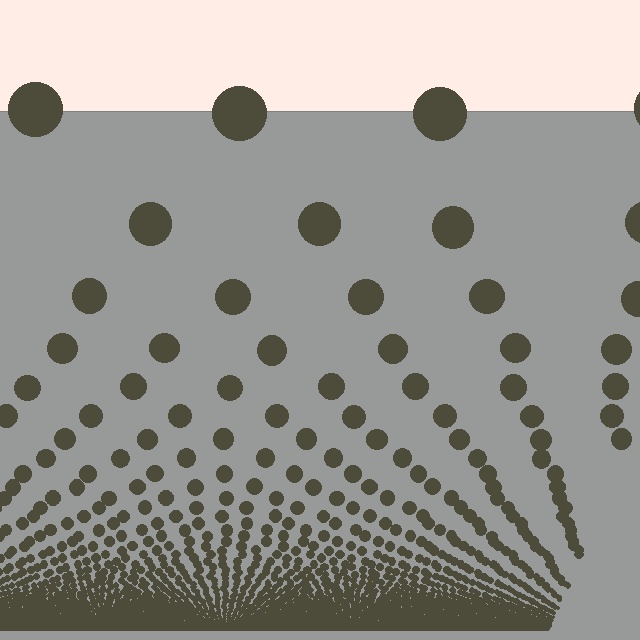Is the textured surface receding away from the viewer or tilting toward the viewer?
The surface appears to tilt toward the viewer. Texture elements get larger and sparser toward the top.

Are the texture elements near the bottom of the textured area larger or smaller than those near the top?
Smaller. The gradient is inverted — elements near the bottom are smaller and denser.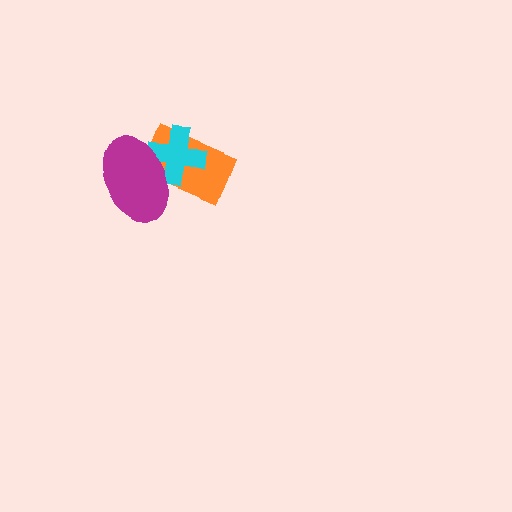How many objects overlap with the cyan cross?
2 objects overlap with the cyan cross.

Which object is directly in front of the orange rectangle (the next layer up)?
The cyan cross is directly in front of the orange rectangle.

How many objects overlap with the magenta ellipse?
2 objects overlap with the magenta ellipse.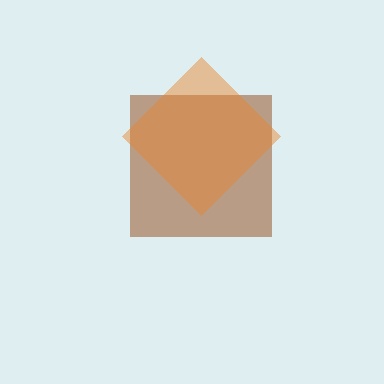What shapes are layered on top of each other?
The layered shapes are: a brown square, an orange diamond.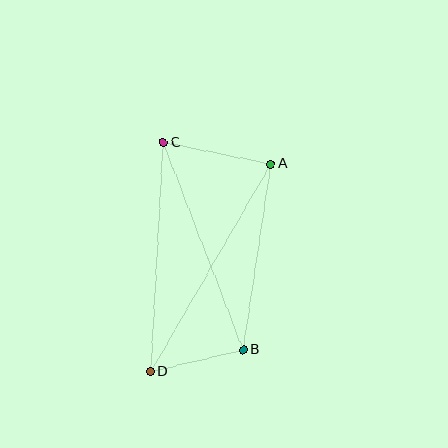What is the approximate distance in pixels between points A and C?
The distance between A and C is approximately 110 pixels.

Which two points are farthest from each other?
Points A and D are farthest from each other.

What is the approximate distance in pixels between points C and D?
The distance between C and D is approximately 229 pixels.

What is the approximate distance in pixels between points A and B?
The distance between A and B is approximately 188 pixels.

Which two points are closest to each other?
Points B and D are closest to each other.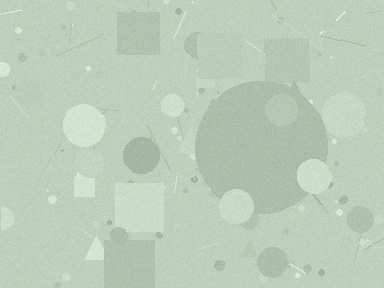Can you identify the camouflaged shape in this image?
The camouflaged shape is a circle.